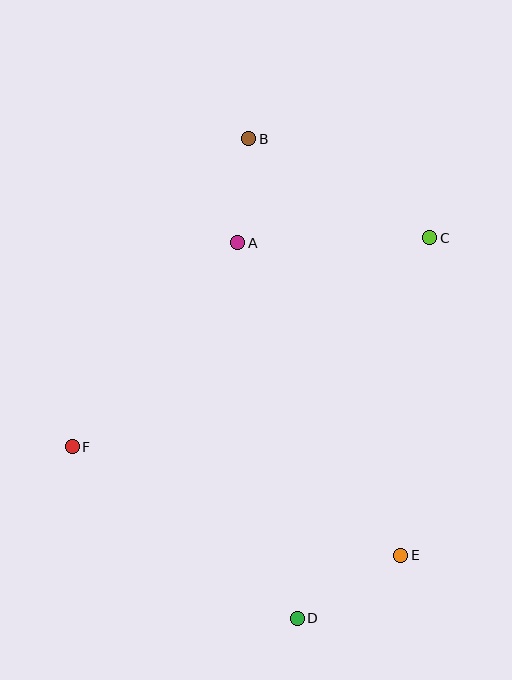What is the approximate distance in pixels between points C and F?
The distance between C and F is approximately 414 pixels.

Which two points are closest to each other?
Points A and B are closest to each other.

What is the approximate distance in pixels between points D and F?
The distance between D and F is approximately 283 pixels.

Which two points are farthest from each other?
Points B and D are farthest from each other.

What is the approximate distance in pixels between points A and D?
The distance between A and D is approximately 380 pixels.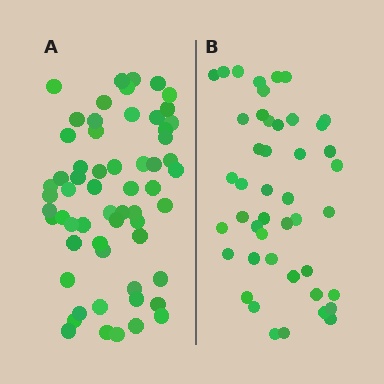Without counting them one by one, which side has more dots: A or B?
Region A (the left region) has more dots.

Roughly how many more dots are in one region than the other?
Region A has approximately 15 more dots than region B.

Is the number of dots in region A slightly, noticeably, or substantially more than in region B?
Region A has noticeably more, but not dramatically so. The ratio is roughly 1.3 to 1.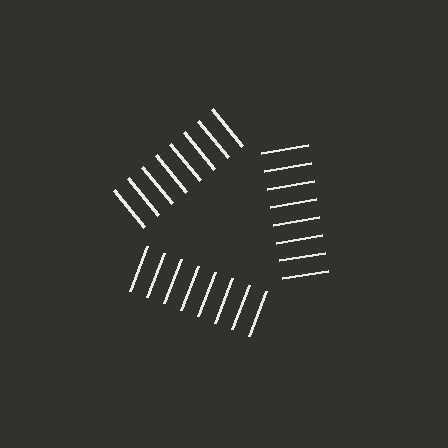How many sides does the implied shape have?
3 sides — the line-ends trace a triangle.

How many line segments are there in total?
24 — 8 along each of the 3 edges.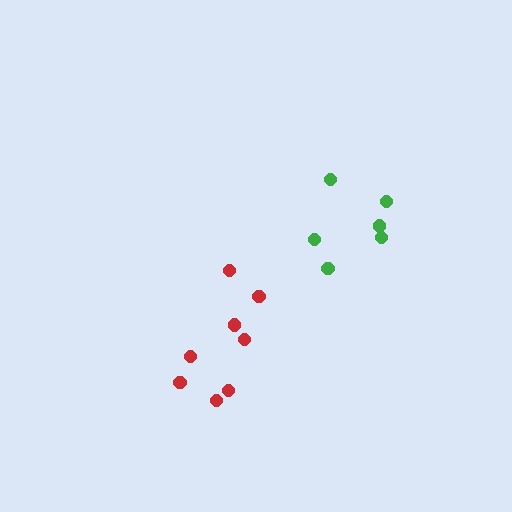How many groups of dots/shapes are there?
There are 2 groups.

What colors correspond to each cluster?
The clusters are colored: green, red.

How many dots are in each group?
Group 1: 6 dots, Group 2: 8 dots (14 total).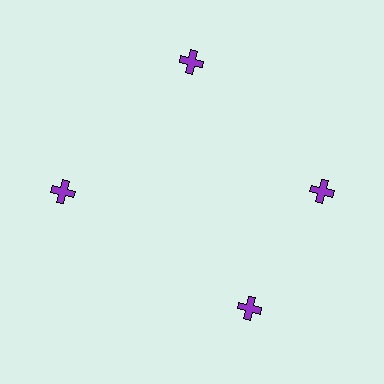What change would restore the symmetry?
The symmetry would be restored by rotating it back into even spacing with its neighbors so that all 4 crosses sit at equal angles and equal distance from the center.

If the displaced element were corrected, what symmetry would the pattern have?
It would have 4-fold rotational symmetry — the pattern would map onto itself every 90 degrees.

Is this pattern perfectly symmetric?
No. The 4 purple crosses are arranged in a ring, but one element near the 6 o'clock position is rotated out of alignment along the ring, breaking the 4-fold rotational symmetry.